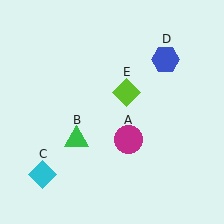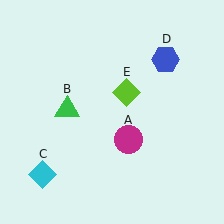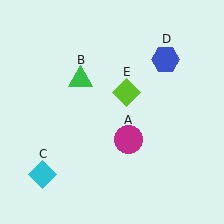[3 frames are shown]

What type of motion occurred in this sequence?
The green triangle (object B) rotated clockwise around the center of the scene.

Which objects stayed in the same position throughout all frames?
Magenta circle (object A) and cyan diamond (object C) and blue hexagon (object D) and lime diamond (object E) remained stationary.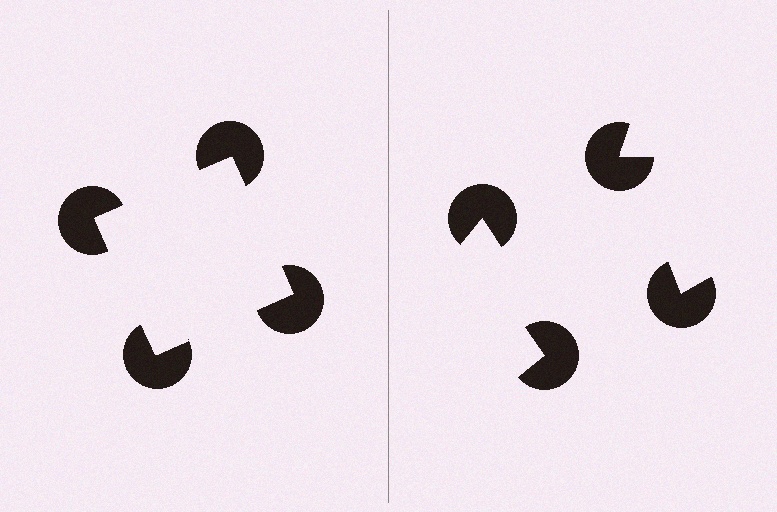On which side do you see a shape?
An illusory square appears on the left side. On the right side the wedge cuts are rotated, so no coherent shape forms.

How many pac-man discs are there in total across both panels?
8 — 4 on each side.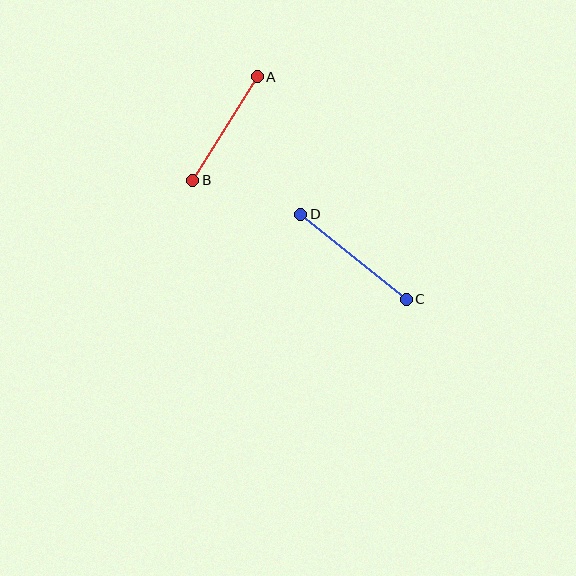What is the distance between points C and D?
The distance is approximately 136 pixels.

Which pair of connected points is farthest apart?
Points C and D are farthest apart.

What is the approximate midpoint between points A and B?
The midpoint is at approximately (225, 129) pixels.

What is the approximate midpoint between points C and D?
The midpoint is at approximately (353, 257) pixels.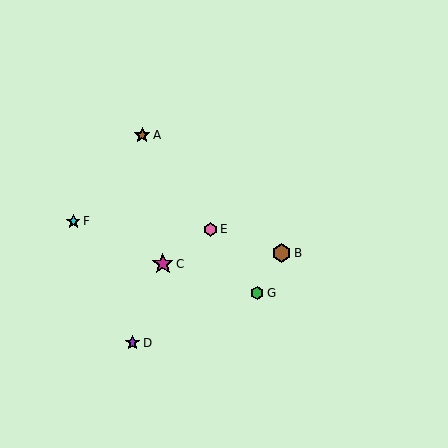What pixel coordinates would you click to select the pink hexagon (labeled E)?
Click at (211, 229) to select the pink hexagon E.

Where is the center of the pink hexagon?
The center of the pink hexagon is at (211, 229).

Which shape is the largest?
The magenta star (labeled C) is the largest.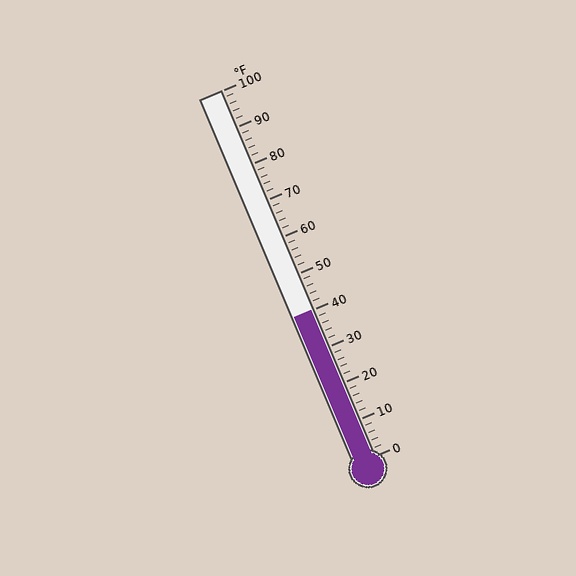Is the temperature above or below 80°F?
The temperature is below 80°F.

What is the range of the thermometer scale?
The thermometer scale ranges from 0°F to 100°F.